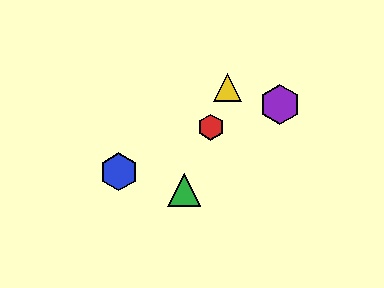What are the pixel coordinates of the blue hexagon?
The blue hexagon is at (119, 172).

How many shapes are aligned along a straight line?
3 shapes (the red hexagon, the green triangle, the yellow triangle) are aligned along a straight line.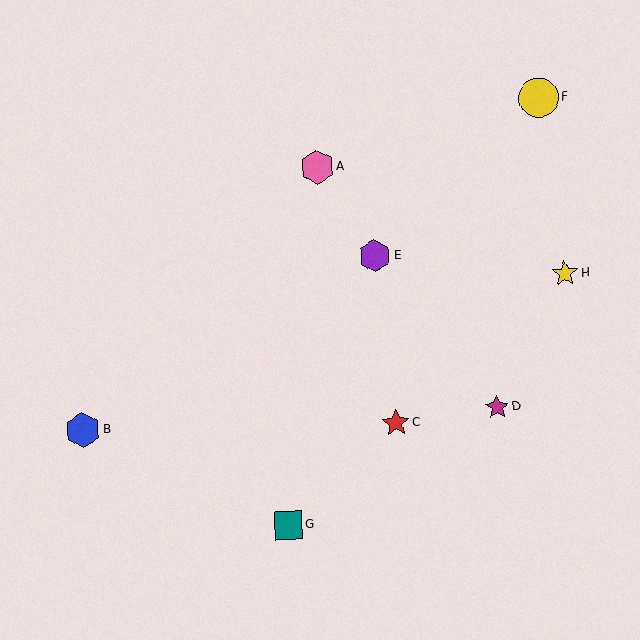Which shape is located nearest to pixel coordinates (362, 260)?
The purple hexagon (labeled E) at (375, 256) is nearest to that location.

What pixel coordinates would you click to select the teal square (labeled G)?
Click at (288, 525) to select the teal square G.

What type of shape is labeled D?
Shape D is a magenta star.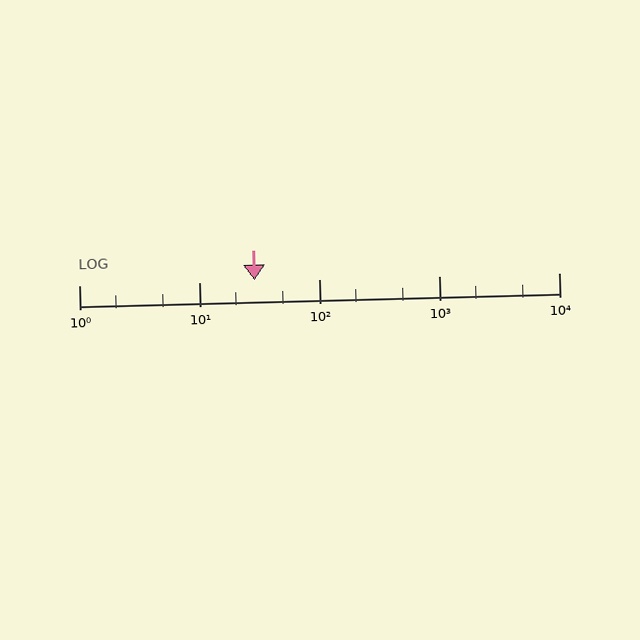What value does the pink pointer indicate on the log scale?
The pointer indicates approximately 29.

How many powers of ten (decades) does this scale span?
The scale spans 4 decades, from 1 to 10000.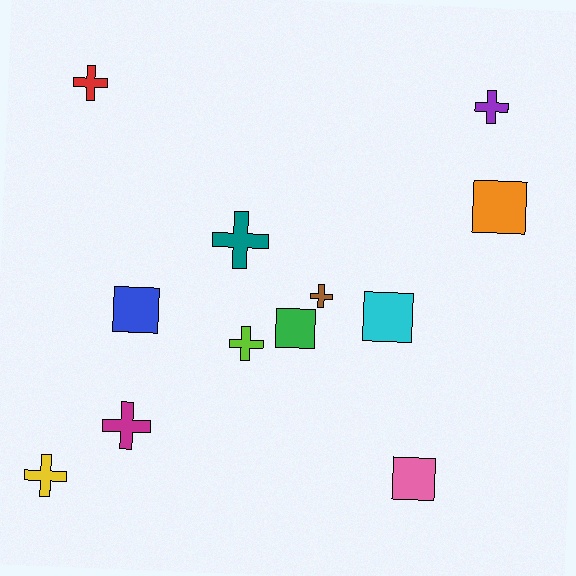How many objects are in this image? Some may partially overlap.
There are 12 objects.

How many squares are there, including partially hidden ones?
There are 5 squares.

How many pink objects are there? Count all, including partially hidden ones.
There is 1 pink object.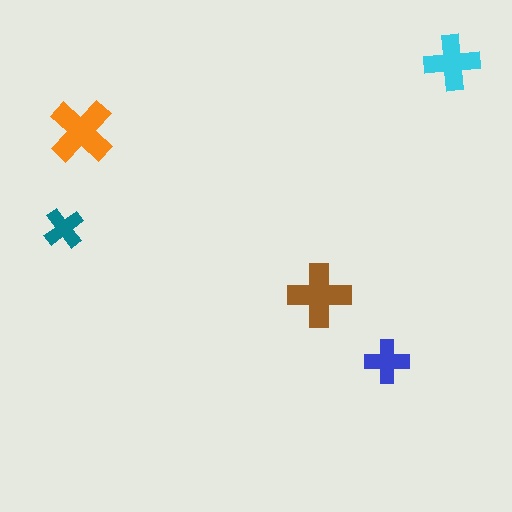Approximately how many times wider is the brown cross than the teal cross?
About 1.5 times wider.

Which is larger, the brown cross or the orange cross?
The orange one.